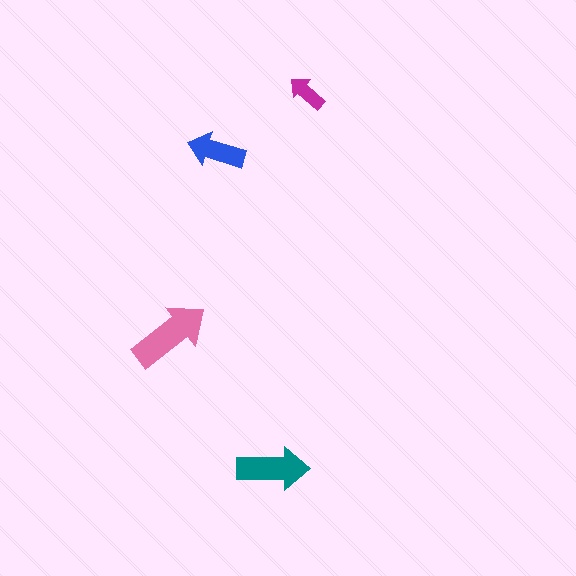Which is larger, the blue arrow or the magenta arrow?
The blue one.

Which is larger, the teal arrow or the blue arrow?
The teal one.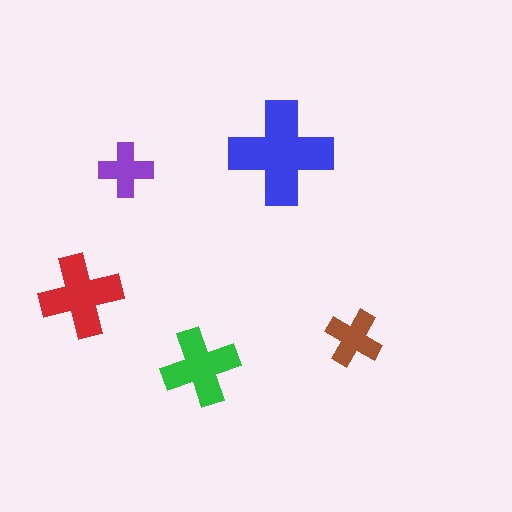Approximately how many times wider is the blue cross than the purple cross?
About 2 times wider.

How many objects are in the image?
There are 5 objects in the image.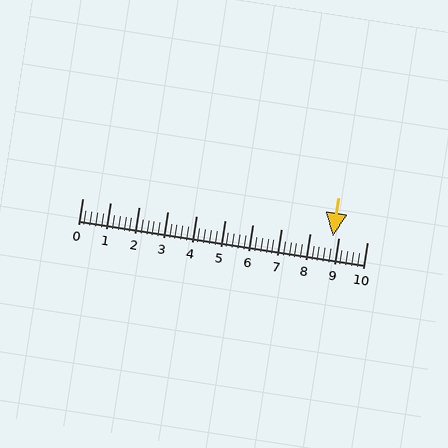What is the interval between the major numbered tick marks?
The major tick marks are spaced 1 units apart.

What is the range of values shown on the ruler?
The ruler shows values from 0 to 10.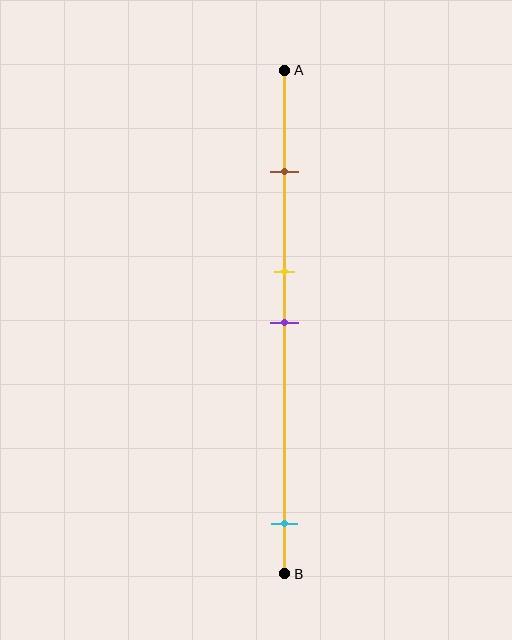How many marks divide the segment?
There are 4 marks dividing the segment.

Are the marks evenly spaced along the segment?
No, the marks are not evenly spaced.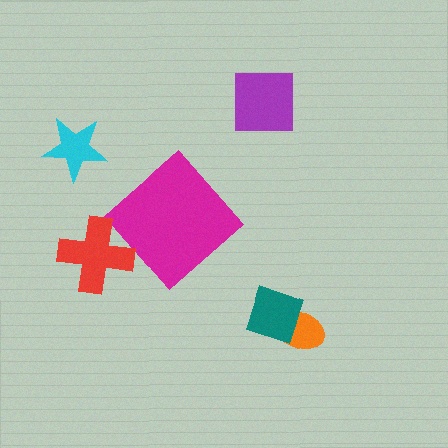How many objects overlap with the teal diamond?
1 object overlaps with the teal diamond.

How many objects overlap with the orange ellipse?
1 object overlaps with the orange ellipse.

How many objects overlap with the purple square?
0 objects overlap with the purple square.